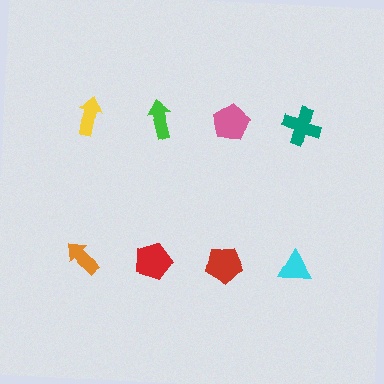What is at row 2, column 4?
A cyan triangle.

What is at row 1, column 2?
A green arrow.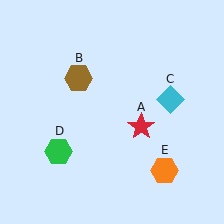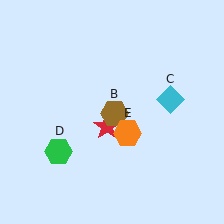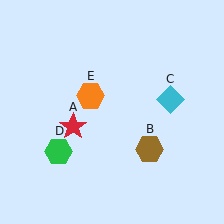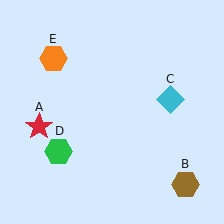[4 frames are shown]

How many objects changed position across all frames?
3 objects changed position: red star (object A), brown hexagon (object B), orange hexagon (object E).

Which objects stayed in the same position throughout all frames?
Cyan diamond (object C) and green hexagon (object D) remained stationary.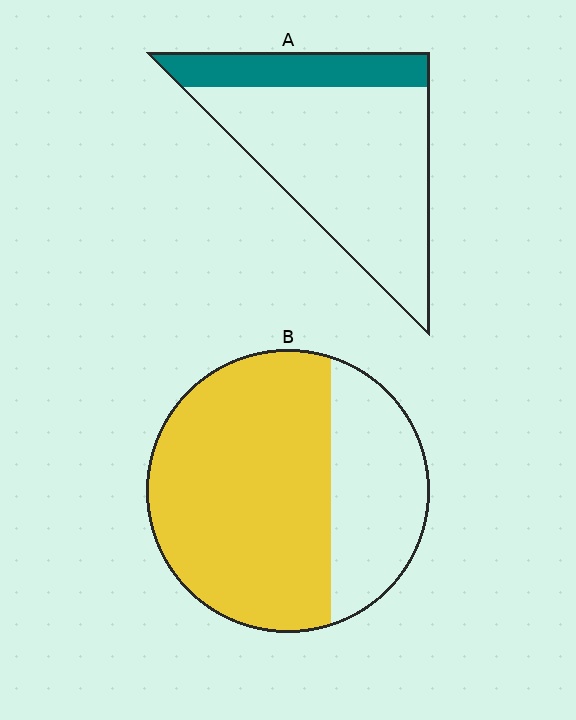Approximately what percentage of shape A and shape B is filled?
A is approximately 25% and B is approximately 70%.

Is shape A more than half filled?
No.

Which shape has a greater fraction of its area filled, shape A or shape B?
Shape B.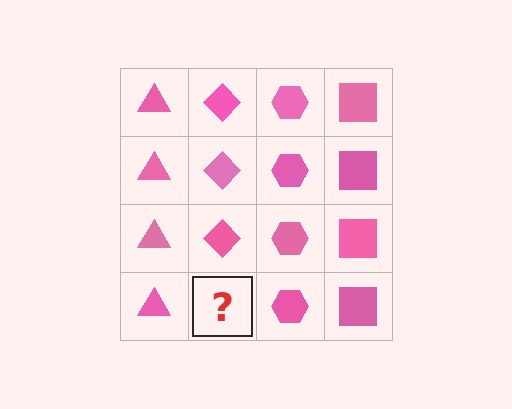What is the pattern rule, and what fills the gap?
The rule is that each column has a consistent shape. The gap should be filled with a pink diamond.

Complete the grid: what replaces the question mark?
The question mark should be replaced with a pink diamond.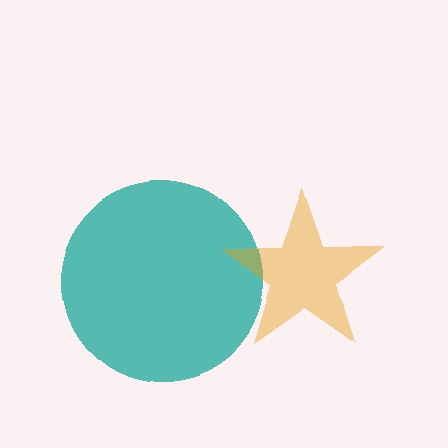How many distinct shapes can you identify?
There are 2 distinct shapes: a teal circle, an orange star.